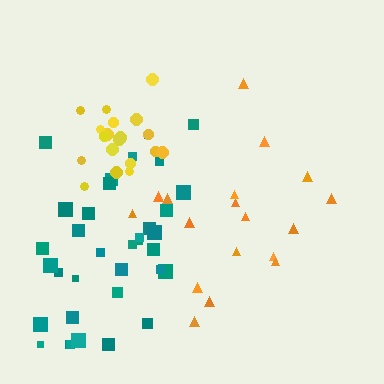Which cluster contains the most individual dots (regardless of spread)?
Teal (35).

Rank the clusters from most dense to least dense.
yellow, teal, orange.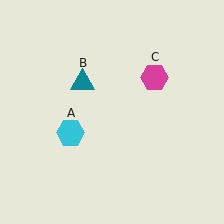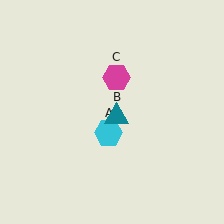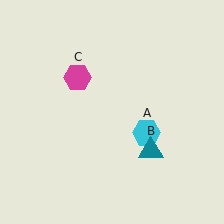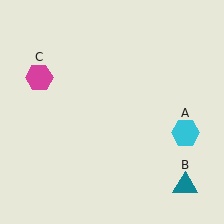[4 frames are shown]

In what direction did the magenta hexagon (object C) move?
The magenta hexagon (object C) moved left.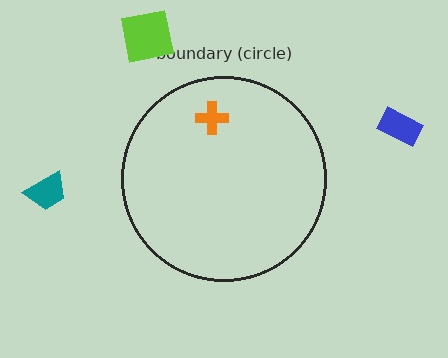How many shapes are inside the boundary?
1 inside, 4 outside.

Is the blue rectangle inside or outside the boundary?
Outside.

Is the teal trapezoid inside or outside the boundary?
Outside.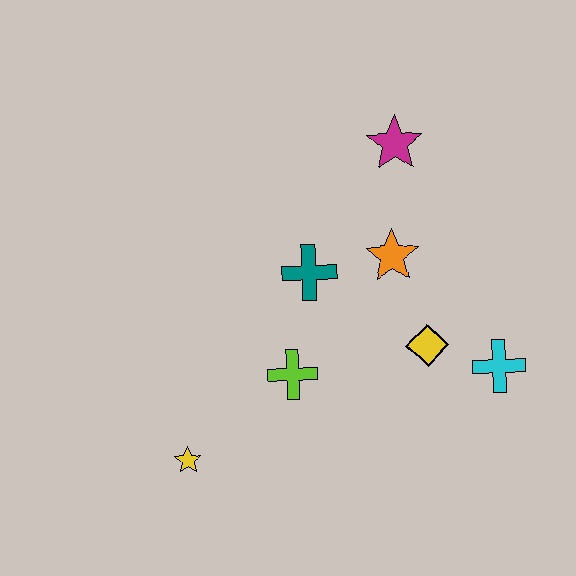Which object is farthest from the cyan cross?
The yellow star is farthest from the cyan cross.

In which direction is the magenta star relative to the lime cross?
The magenta star is above the lime cross.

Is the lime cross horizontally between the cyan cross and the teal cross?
No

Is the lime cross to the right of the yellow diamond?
No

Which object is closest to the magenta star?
The orange star is closest to the magenta star.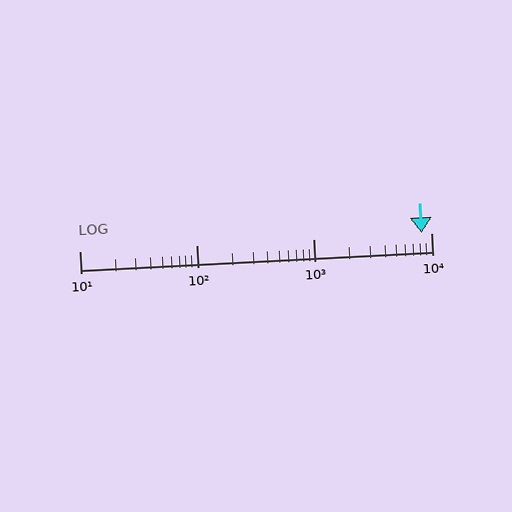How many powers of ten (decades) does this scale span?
The scale spans 3 decades, from 10 to 10000.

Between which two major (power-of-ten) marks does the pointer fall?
The pointer is between 1000 and 10000.